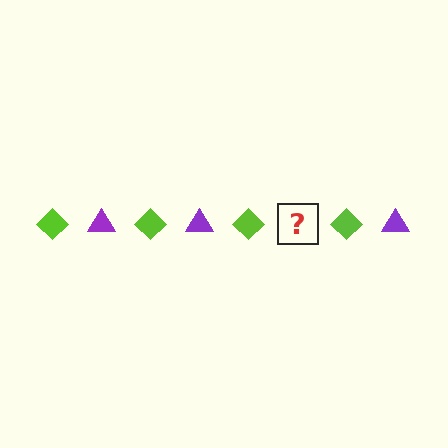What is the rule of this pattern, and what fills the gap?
The rule is that the pattern alternates between lime diamond and purple triangle. The gap should be filled with a purple triangle.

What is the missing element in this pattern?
The missing element is a purple triangle.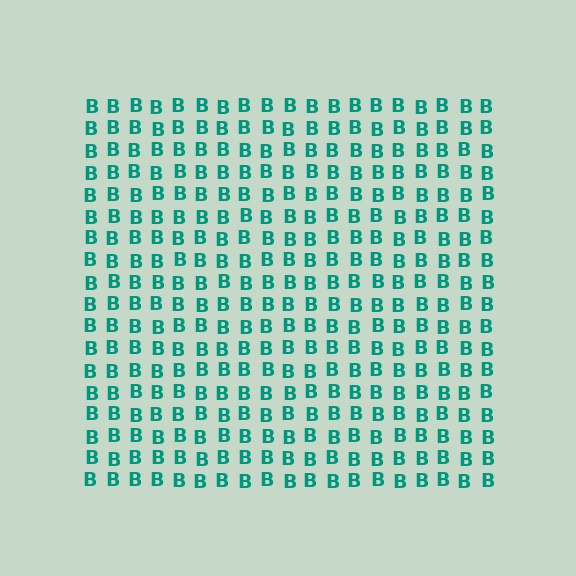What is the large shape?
The large shape is a square.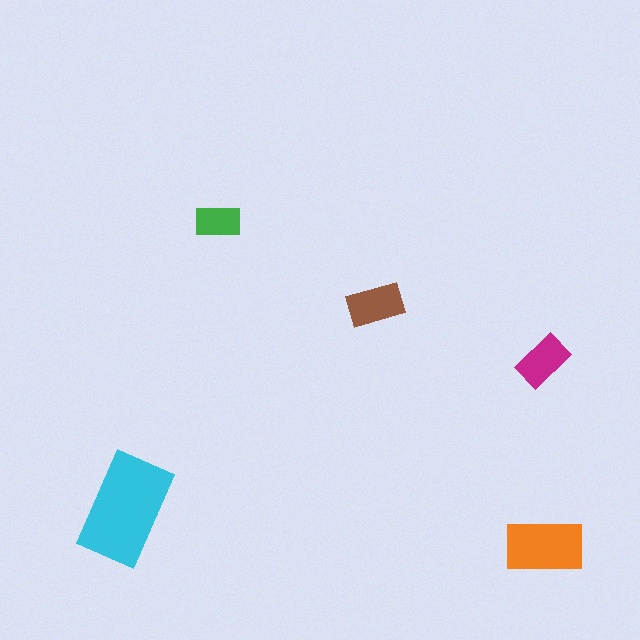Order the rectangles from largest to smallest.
the cyan one, the orange one, the brown one, the magenta one, the green one.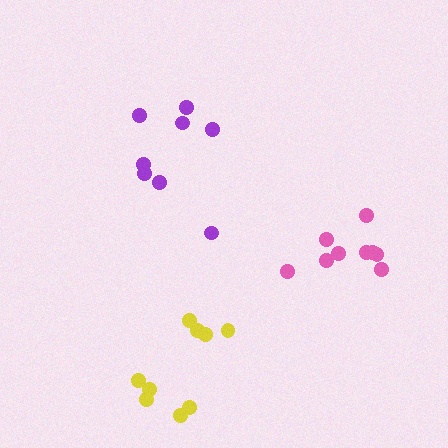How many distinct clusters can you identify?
There are 3 distinct clusters.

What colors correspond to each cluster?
The clusters are colored: yellow, purple, pink.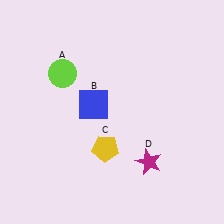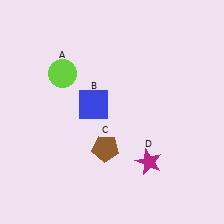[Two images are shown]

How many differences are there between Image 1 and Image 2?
There is 1 difference between the two images.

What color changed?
The pentagon (C) changed from yellow in Image 1 to brown in Image 2.